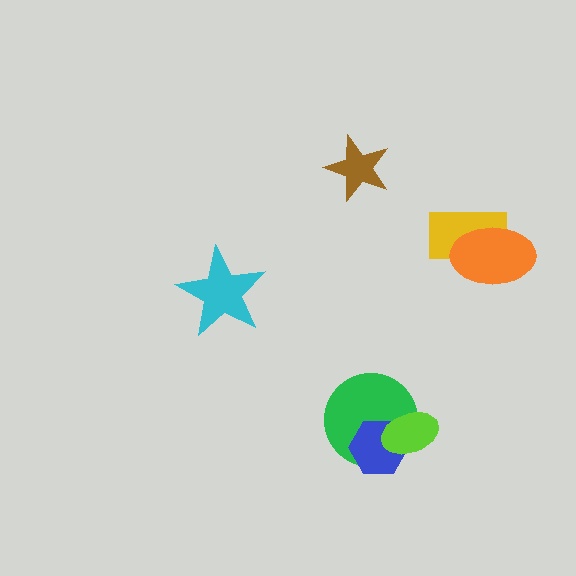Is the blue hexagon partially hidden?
Yes, it is partially covered by another shape.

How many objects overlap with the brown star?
0 objects overlap with the brown star.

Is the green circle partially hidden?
Yes, it is partially covered by another shape.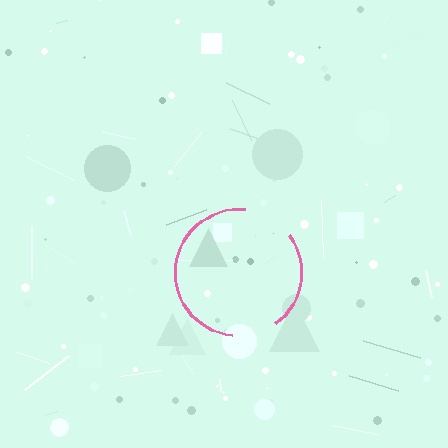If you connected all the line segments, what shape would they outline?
They would outline a circle.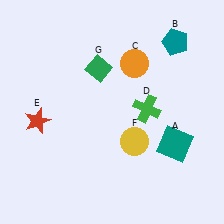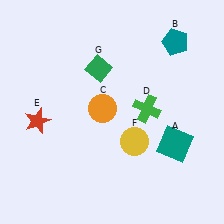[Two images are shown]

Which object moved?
The orange circle (C) moved down.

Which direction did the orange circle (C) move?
The orange circle (C) moved down.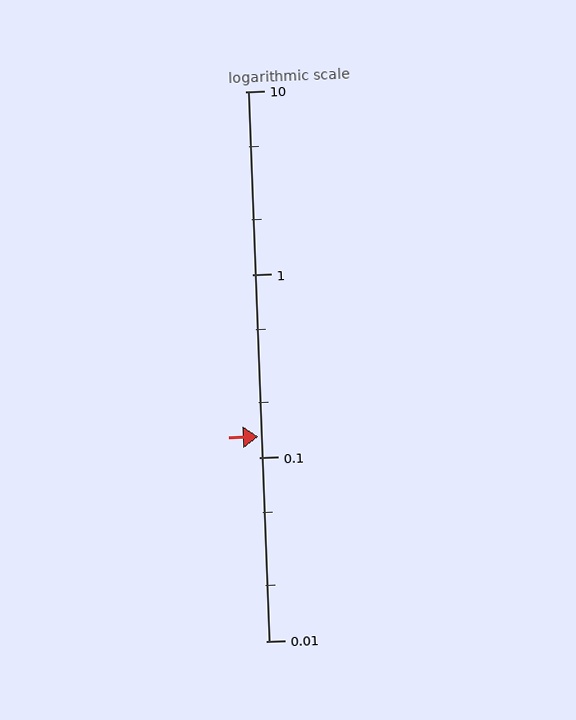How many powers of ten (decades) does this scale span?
The scale spans 3 decades, from 0.01 to 10.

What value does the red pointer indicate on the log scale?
The pointer indicates approximately 0.13.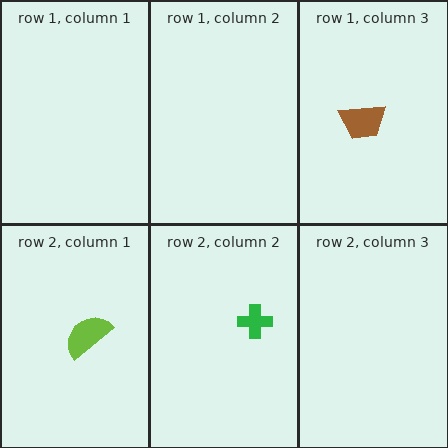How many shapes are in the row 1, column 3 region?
1.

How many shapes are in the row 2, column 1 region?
1.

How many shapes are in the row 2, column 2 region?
1.